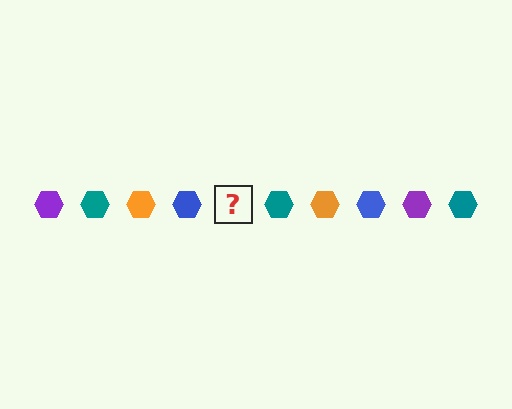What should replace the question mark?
The question mark should be replaced with a purple hexagon.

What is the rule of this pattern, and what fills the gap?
The rule is that the pattern cycles through purple, teal, orange, blue hexagons. The gap should be filled with a purple hexagon.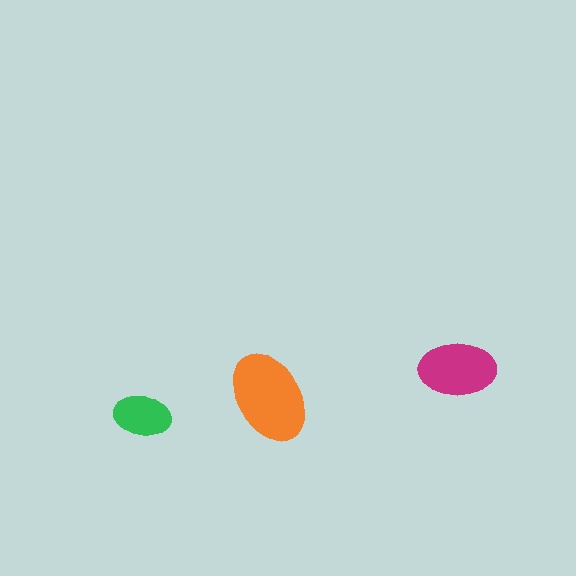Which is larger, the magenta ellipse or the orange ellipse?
The orange one.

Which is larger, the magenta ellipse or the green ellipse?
The magenta one.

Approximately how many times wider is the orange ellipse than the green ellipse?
About 1.5 times wider.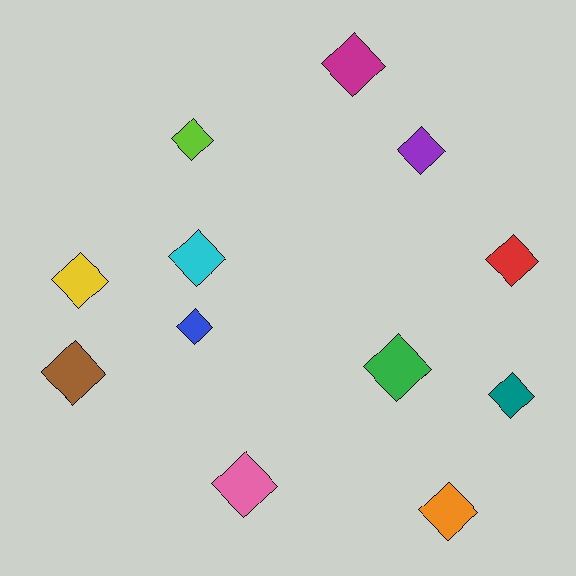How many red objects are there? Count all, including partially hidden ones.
There is 1 red object.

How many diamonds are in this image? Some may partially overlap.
There are 12 diamonds.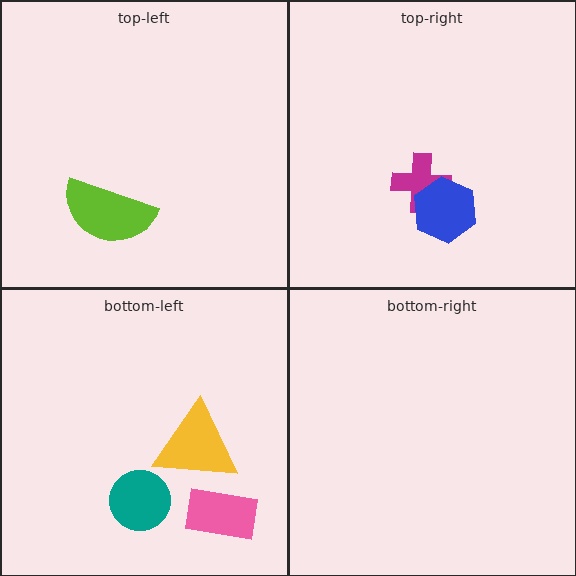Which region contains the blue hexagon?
The top-right region.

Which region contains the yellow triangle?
The bottom-left region.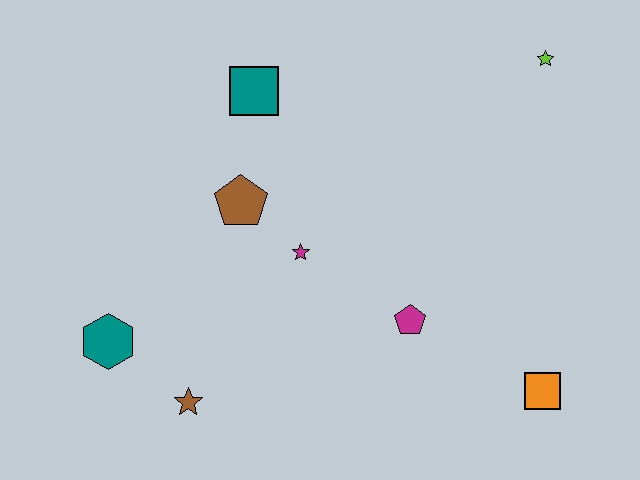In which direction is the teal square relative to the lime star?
The teal square is to the left of the lime star.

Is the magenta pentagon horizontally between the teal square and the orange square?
Yes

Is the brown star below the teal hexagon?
Yes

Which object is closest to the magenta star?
The brown pentagon is closest to the magenta star.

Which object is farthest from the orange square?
The teal hexagon is farthest from the orange square.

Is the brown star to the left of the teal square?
Yes